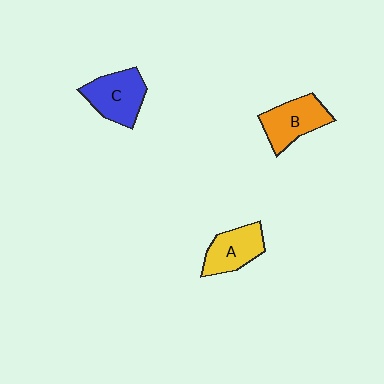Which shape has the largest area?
Shape C (blue).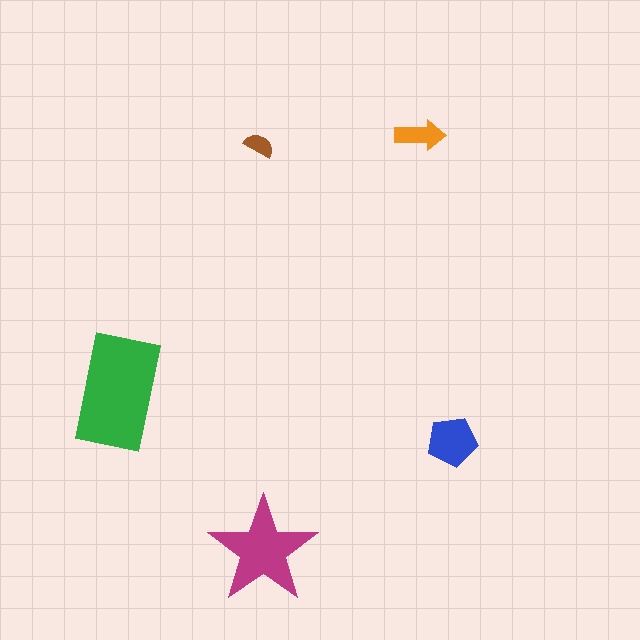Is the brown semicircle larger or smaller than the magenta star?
Smaller.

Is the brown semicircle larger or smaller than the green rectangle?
Smaller.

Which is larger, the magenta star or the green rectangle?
The green rectangle.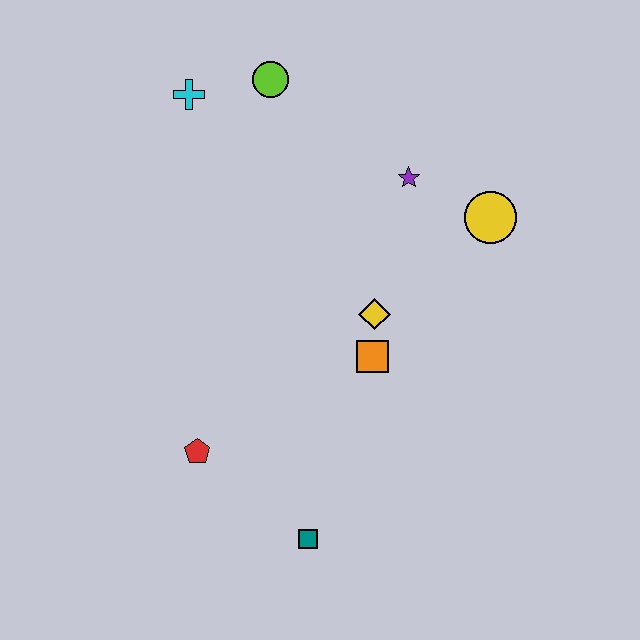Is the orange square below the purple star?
Yes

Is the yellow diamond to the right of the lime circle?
Yes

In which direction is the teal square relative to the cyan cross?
The teal square is below the cyan cross.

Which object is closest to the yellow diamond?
The orange square is closest to the yellow diamond.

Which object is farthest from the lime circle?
The teal square is farthest from the lime circle.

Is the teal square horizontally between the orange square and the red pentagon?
Yes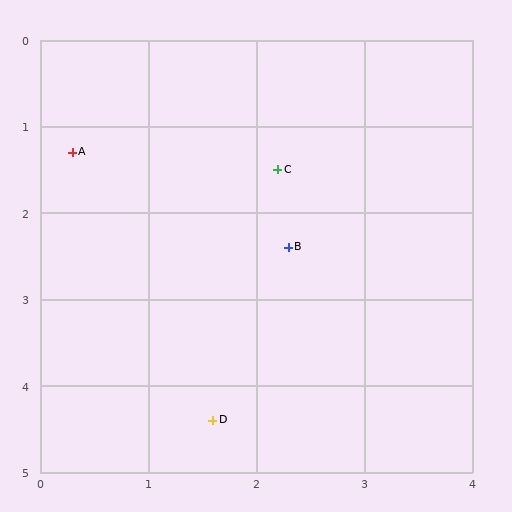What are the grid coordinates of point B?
Point B is at approximately (2.3, 2.4).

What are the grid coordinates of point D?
Point D is at approximately (1.6, 4.4).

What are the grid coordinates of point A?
Point A is at approximately (0.3, 1.3).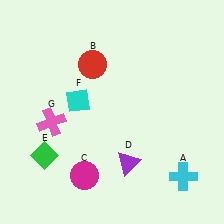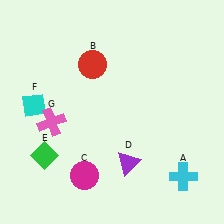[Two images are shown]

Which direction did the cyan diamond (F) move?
The cyan diamond (F) moved left.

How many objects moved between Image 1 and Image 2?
1 object moved between the two images.